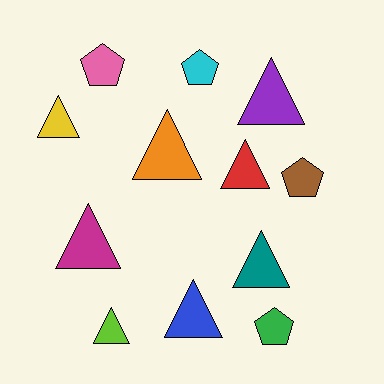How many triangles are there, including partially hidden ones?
There are 8 triangles.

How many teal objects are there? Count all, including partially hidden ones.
There is 1 teal object.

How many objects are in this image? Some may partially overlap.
There are 12 objects.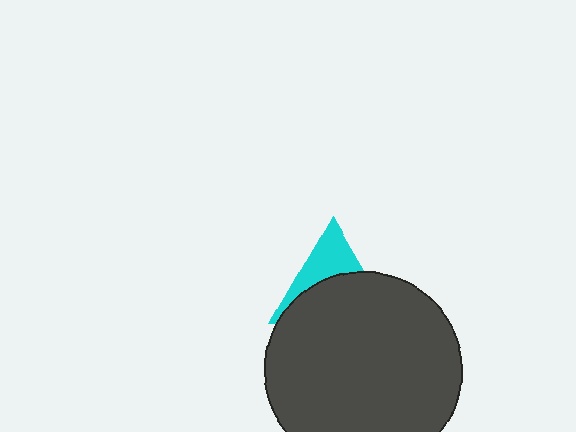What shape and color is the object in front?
The object in front is a dark gray circle.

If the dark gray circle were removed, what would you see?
You would see the complete cyan triangle.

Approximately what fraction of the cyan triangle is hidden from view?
Roughly 61% of the cyan triangle is hidden behind the dark gray circle.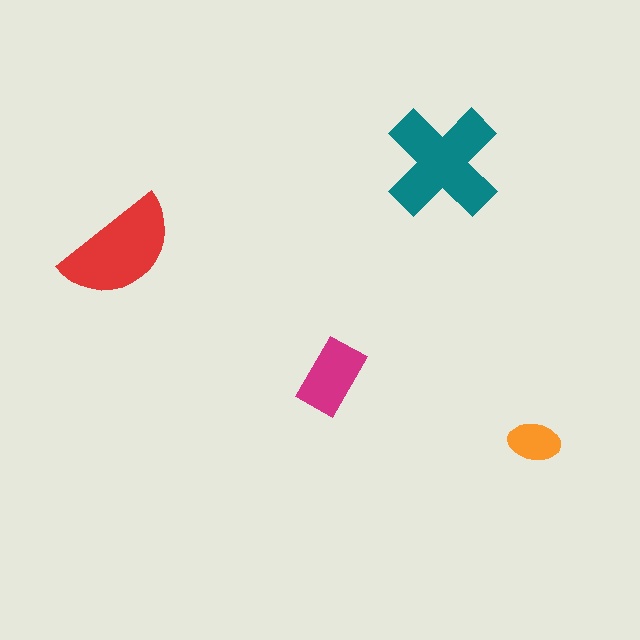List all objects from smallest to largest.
The orange ellipse, the magenta rectangle, the red semicircle, the teal cross.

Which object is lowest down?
The orange ellipse is bottommost.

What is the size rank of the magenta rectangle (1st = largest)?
3rd.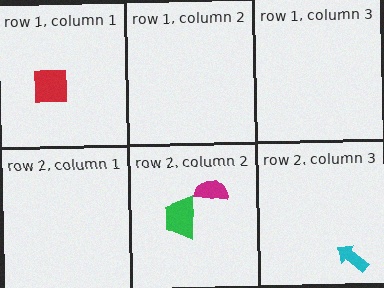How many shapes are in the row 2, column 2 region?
2.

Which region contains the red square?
The row 1, column 1 region.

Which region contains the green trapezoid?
The row 2, column 2 region.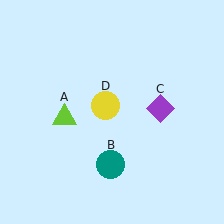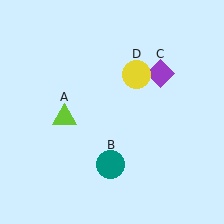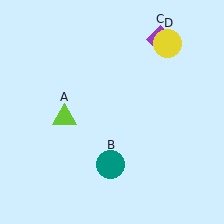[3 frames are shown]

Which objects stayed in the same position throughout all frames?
Lime triangle (object A) and teal circle (object B) remained stationary.